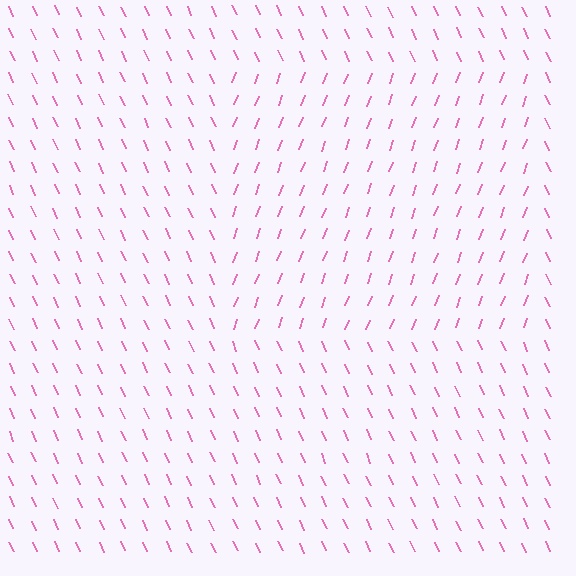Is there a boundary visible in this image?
Yes, there is a texture boundary formed by a change in line orientation.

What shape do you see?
I see a rectangle.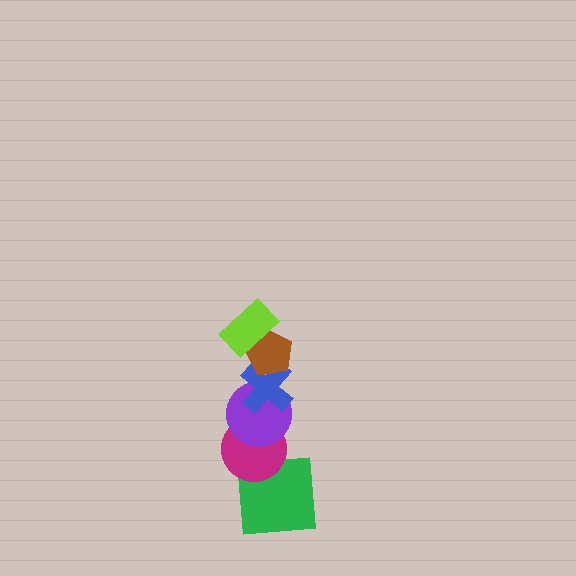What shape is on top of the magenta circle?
The purple circle is on top of the magenta circle.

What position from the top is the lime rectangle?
The lime rectangle is 1st from the top.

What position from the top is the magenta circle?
The magenta circle is 5th from the top.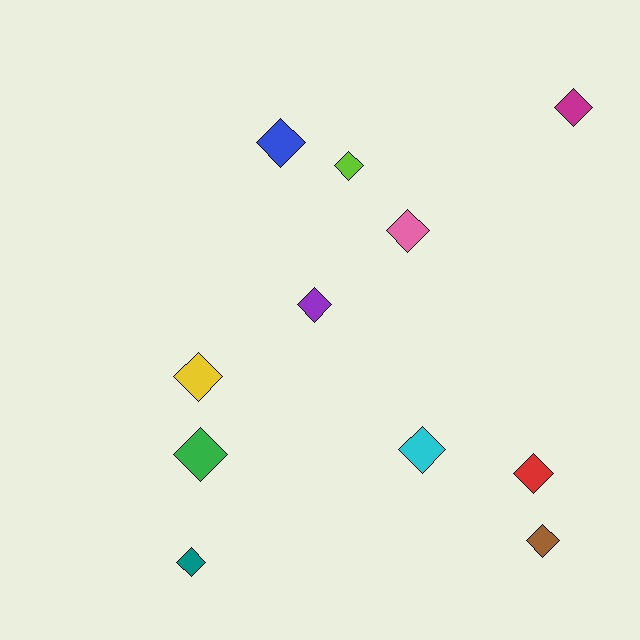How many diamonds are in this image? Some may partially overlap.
There are 11 diamonds.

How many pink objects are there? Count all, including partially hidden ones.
There is 1 pink object.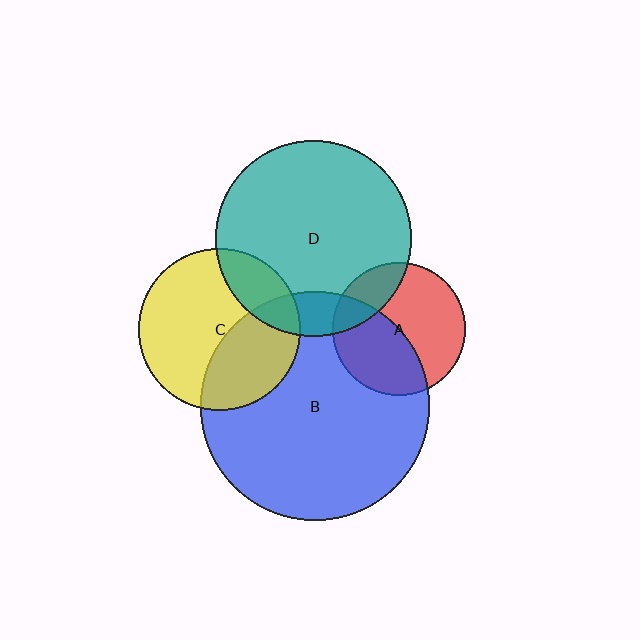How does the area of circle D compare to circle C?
Approximately 1.5 times.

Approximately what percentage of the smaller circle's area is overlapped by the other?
Approximately 20%.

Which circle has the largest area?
Circle B (blue).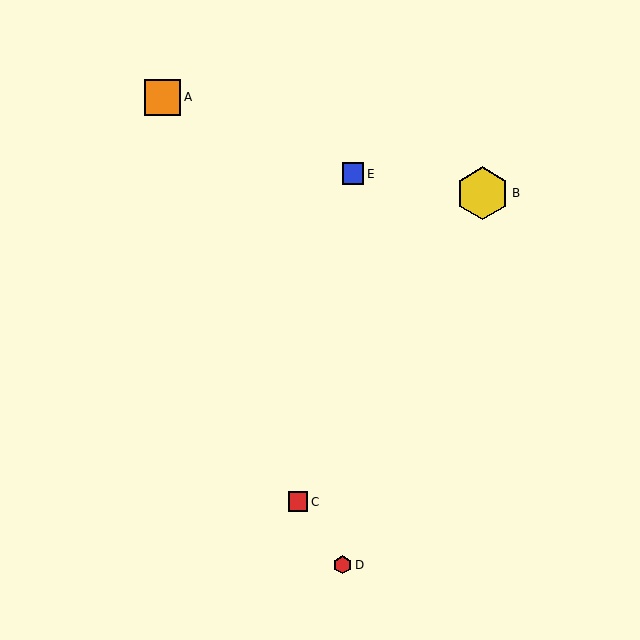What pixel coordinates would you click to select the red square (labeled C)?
Click at (298, 502) to select the red square C.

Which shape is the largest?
The yellow hexagon (labeled B) is the largest.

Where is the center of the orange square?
The center of the orange square is at (163, 97).